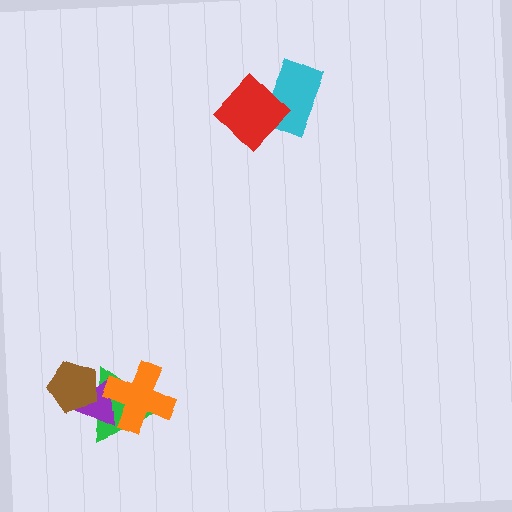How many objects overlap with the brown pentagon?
2 objects overlap with the brown pentagon.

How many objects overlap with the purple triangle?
3 objects overlap with the purple triangle.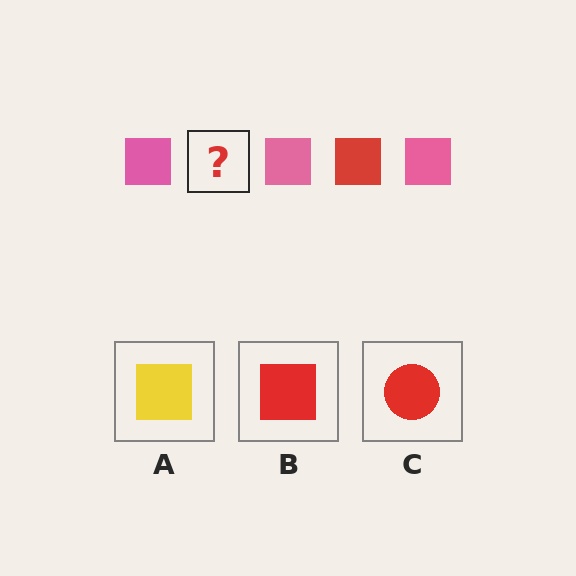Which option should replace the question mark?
Option B.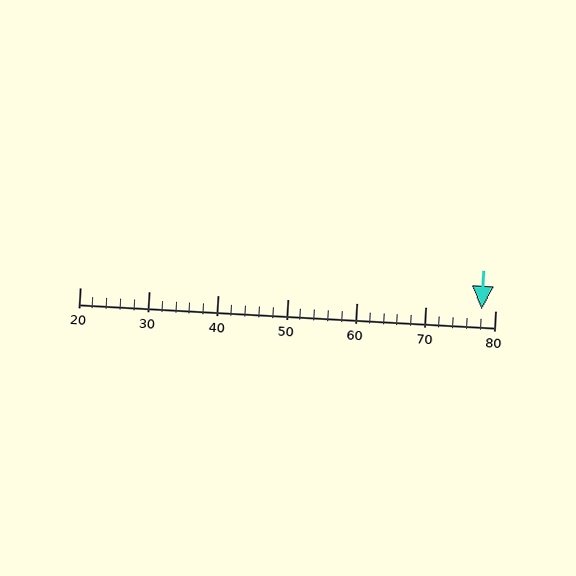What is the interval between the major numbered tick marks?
The major tick marks are spaced 10 units apart.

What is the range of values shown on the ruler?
The ruler shows values from 20 to 80.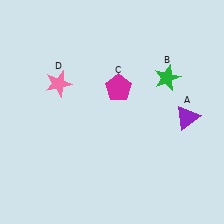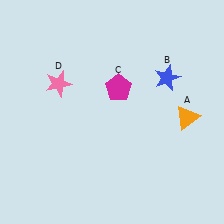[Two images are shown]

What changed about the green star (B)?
In Image 1, B is green. In Image 2, it changed to blue.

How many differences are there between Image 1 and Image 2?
There are 2 differences between the two images.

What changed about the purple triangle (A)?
In Image 1, A is purple. In Image 2, it changed to orange.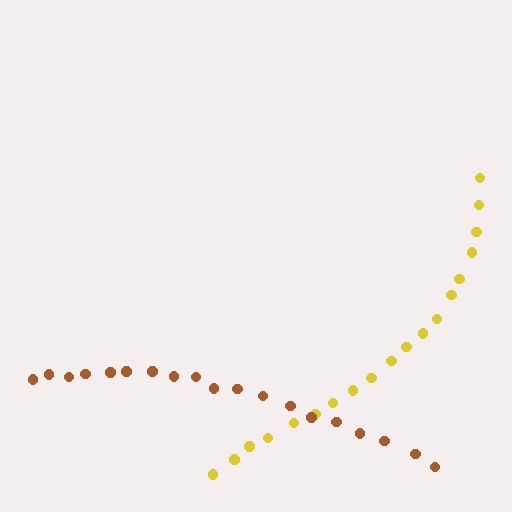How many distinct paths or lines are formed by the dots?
There are 2 distinct paths.